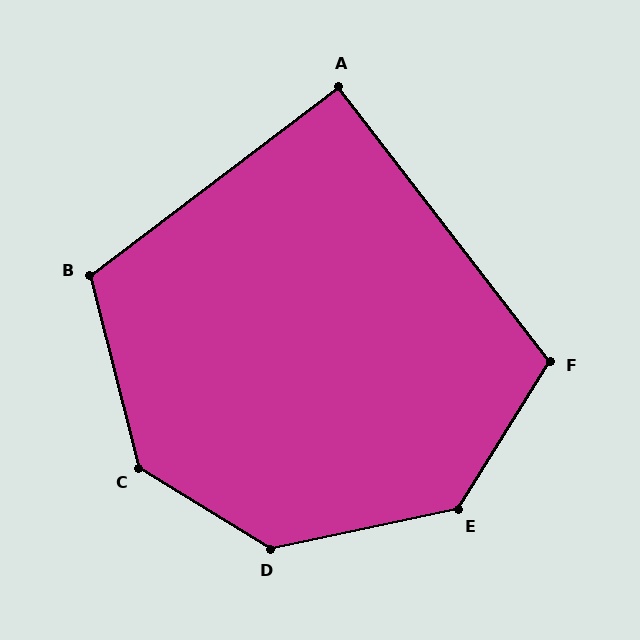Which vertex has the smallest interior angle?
A, at approximately 90 degrees.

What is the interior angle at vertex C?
Approximately 136 degrees (obtuse).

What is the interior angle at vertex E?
Approximately 134 degrees (obtuse).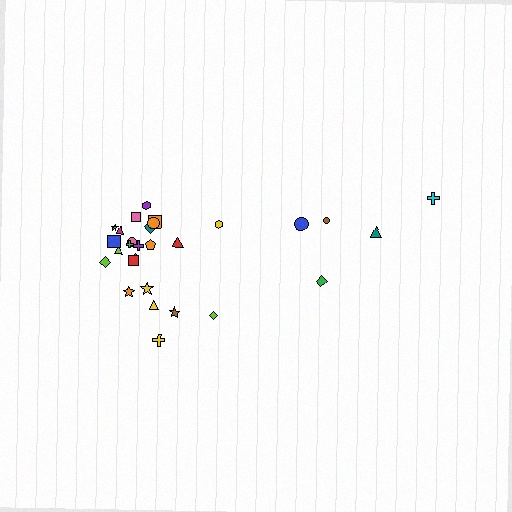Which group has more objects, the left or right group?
The left group.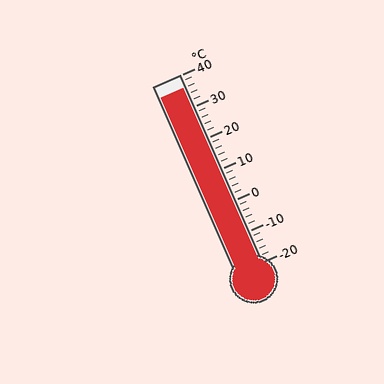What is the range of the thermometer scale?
The thermometer scale ranges from -20°C to 40°C.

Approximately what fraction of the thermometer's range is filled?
The thermometer is filled to approximately 95% of its range.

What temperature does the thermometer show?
The thermometer shows approximately 36°C.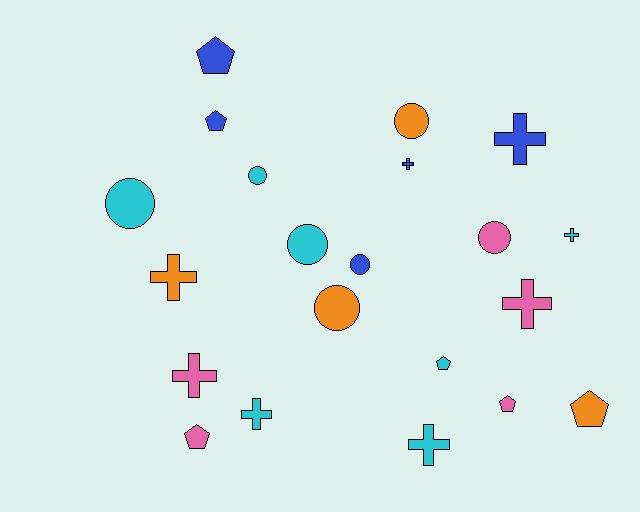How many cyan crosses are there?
There are 3 cyan crosses.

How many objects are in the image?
There are 21 objects.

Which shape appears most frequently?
Cross, with 8 objects.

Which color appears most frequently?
Cyan, with 7 objects.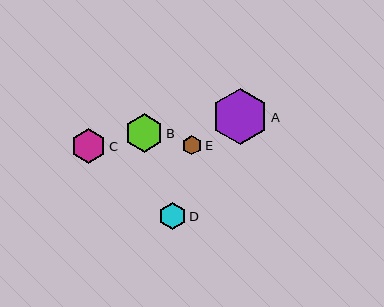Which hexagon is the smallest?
Hexagon E is the smallest with a size of approximately 20 pixels.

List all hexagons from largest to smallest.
From largest to smallest: A, B, C, D, E.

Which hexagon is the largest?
Hexagon A is the largest with a size of approximately 56 pixels.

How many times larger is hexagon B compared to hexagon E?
Hexagon B is approximately 1.9 times the size of hexagon E.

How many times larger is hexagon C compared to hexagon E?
Hexagon C is approximately 1.7 times the size of hexagon E.